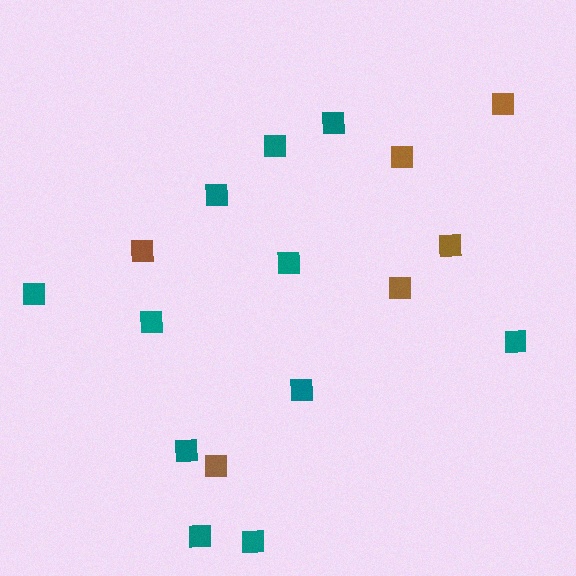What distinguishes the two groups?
There are 2 groups: one group of teal squares (11) and one group of brown squares (6).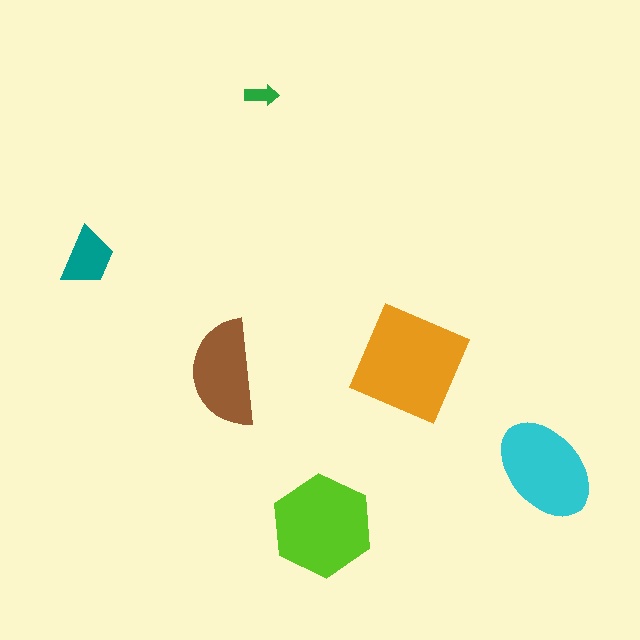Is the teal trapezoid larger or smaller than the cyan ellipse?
Smaller.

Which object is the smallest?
The green arrow.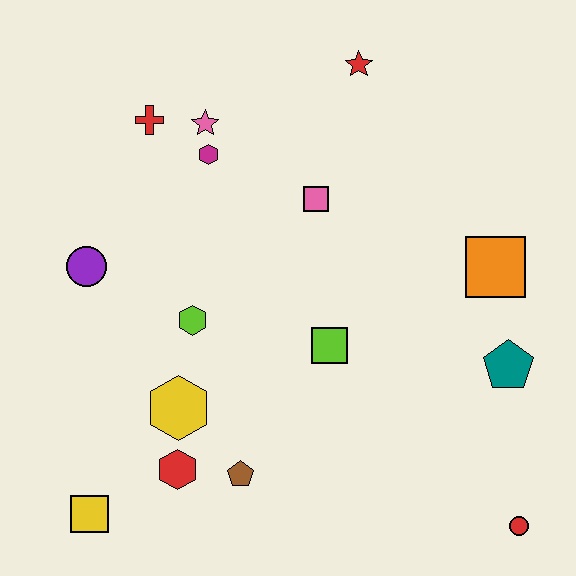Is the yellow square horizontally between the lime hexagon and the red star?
No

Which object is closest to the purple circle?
The lime hexagon is closest to the purple circle.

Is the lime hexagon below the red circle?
No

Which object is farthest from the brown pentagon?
The red star is farthest from the brown pentagon.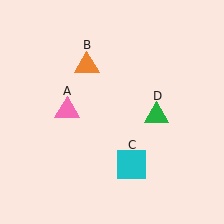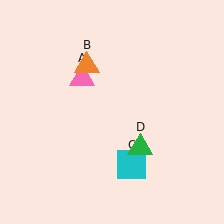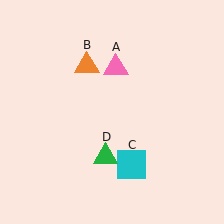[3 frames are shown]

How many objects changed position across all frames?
2 objects changed position: pink triangle (object A), green triangle (object D).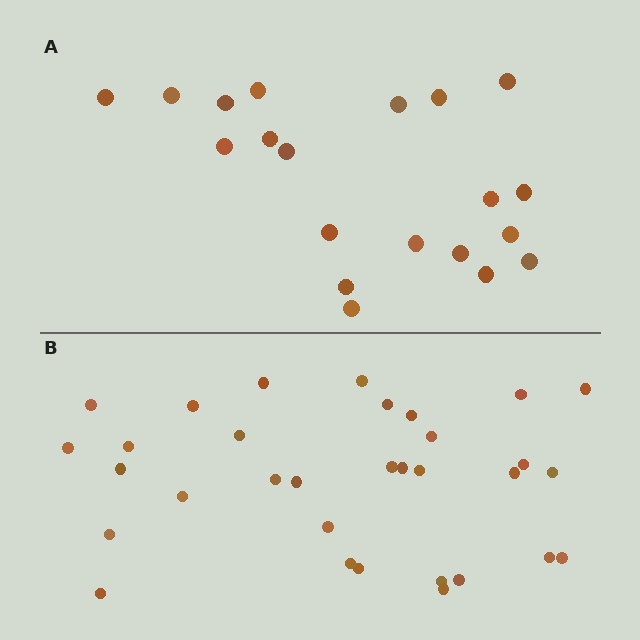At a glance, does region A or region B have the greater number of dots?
Region B (the bottom region) has more dots.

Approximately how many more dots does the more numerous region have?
Region B has roughly 12 or so more dots than region A.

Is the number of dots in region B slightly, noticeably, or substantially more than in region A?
Region B has substantially more. The ratio is roughly 1.6 to 1.